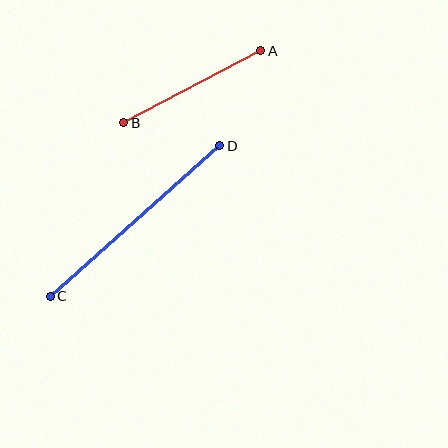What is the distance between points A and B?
The distance is approximately 155 pixels.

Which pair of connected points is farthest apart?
Points C and D are farthest apart.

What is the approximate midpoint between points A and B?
The midpoint is at approximately (192, 87) pixels.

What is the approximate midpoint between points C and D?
The midpoint is at approximately (135, 221) pixels.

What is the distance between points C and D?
The distance is approximately 227 pixels.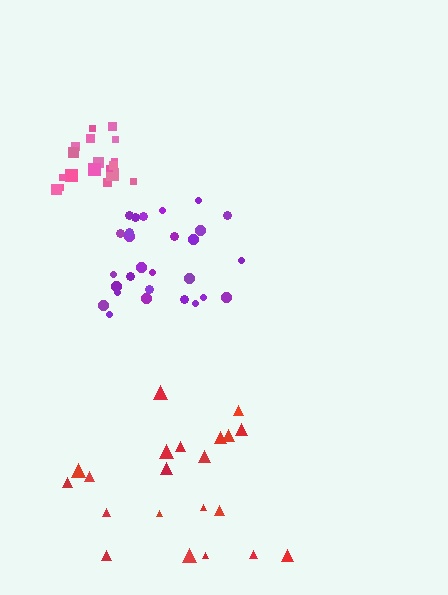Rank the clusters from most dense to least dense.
pink, purple, red.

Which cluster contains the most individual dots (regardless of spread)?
Purple (28).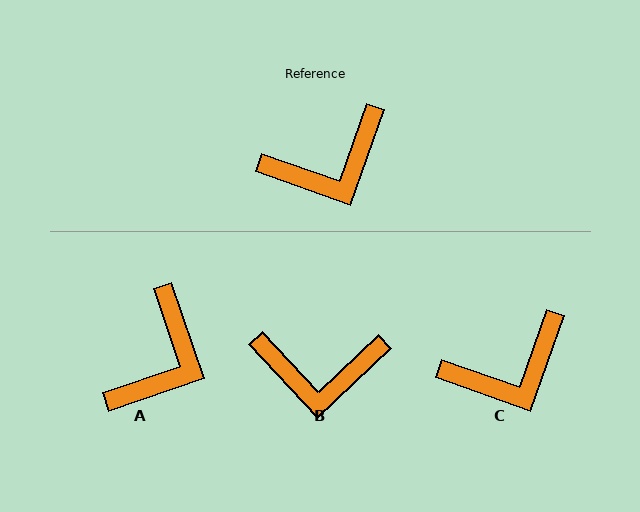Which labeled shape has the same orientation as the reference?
C.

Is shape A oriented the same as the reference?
No, it is off by about 38 degrees.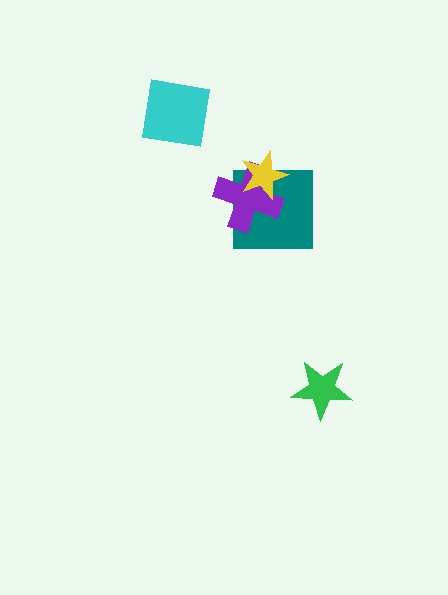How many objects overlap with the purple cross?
2 objects overlap with the purple cross.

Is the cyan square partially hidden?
No, no other shape covers it.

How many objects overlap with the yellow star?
2 objects overlap with the yellow star.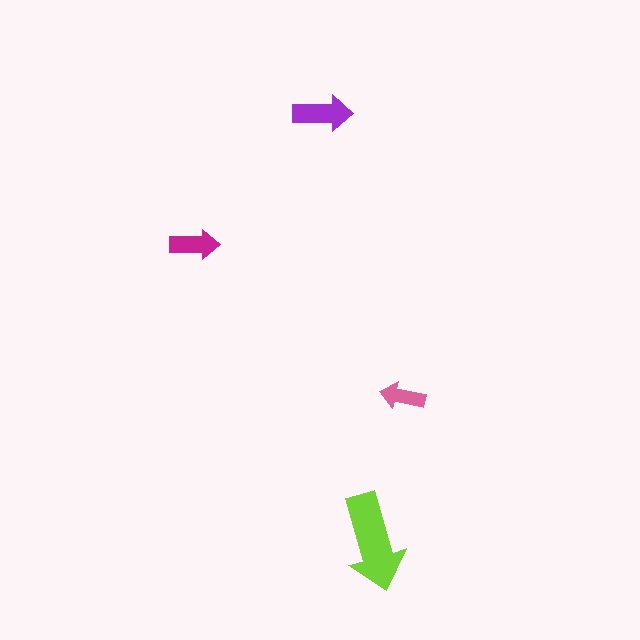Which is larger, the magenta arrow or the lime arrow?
The lime one.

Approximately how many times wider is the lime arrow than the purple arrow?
About 1.5 times wider.